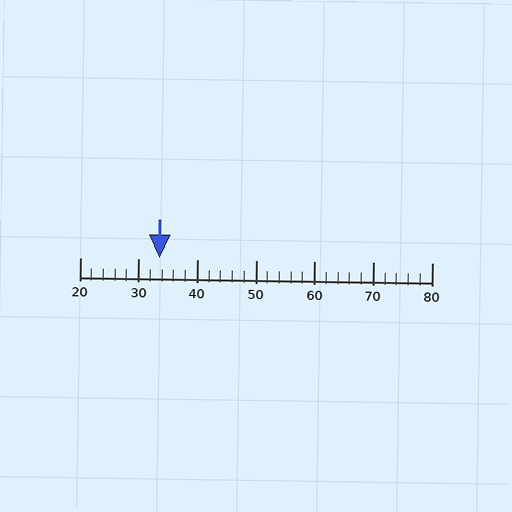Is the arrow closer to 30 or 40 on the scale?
The arrow is closer to 30.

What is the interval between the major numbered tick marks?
The major tick marks are spaced 10 units apart.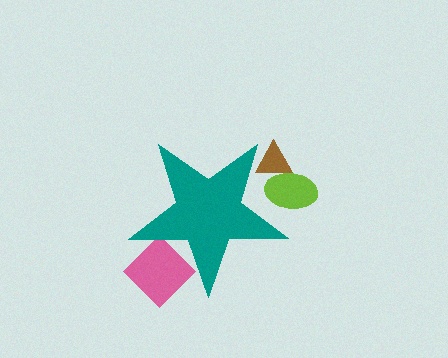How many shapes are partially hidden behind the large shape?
3 shapes are partially hidden.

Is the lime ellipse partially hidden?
Yes, the lime ellipse is partially hidden behind the teal star.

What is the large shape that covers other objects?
A teal star.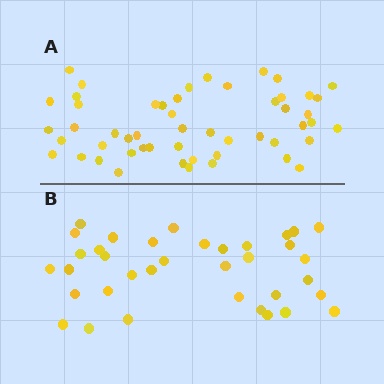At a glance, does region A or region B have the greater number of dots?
Region A (the top region) has more dots.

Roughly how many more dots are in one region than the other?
Region A has approximately 15 more dots than region B.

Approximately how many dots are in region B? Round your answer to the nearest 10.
About 40 dots. (The exact count is 36, which rounds to 40.)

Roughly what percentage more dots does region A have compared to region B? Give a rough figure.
About 45% more.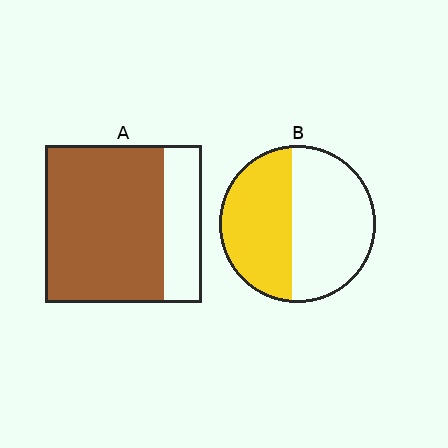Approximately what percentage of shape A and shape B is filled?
A is approximately 75% and B is approximately 45%.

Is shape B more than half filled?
No.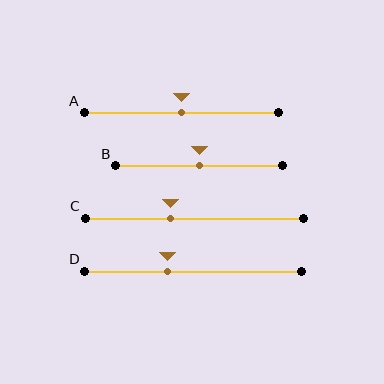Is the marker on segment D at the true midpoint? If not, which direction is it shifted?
No, the marker on segment D is shifted to the left by about 12% of the segment length.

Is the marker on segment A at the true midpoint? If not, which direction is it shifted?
Yes, the marker on segment A is at the true midpoint.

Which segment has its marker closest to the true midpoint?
Segment A has its marker closest to the true midpoint.